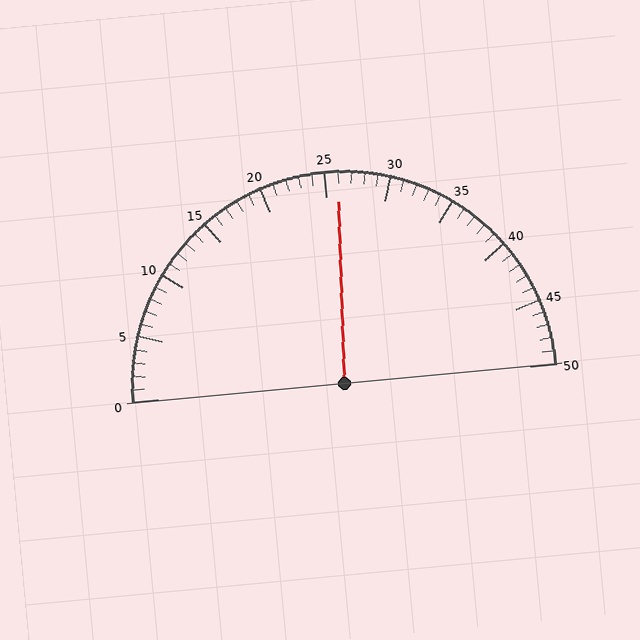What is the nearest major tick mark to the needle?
The nearest major tick mark is 25.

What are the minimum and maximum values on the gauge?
The gauge ranges from 0 to 50.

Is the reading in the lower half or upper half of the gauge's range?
The reading is in the upper half of the range (0 to 50).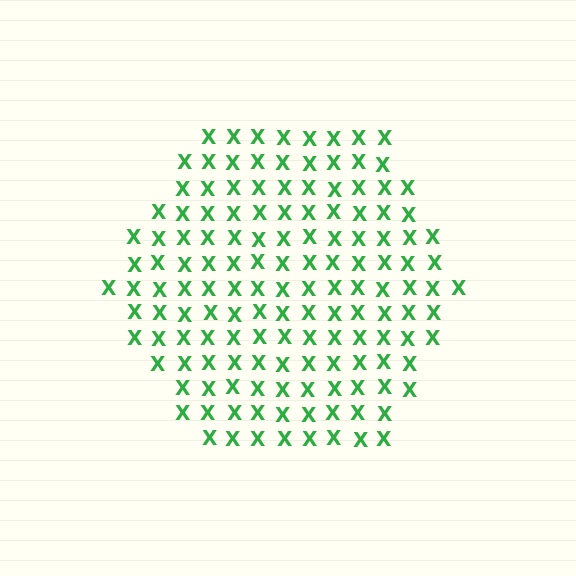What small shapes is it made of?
It is made of small letter X's.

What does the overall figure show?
The overall figure shows a hexagon.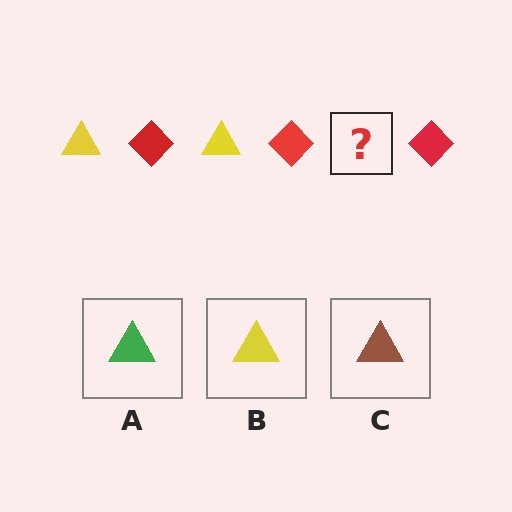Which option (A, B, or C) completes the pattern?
B.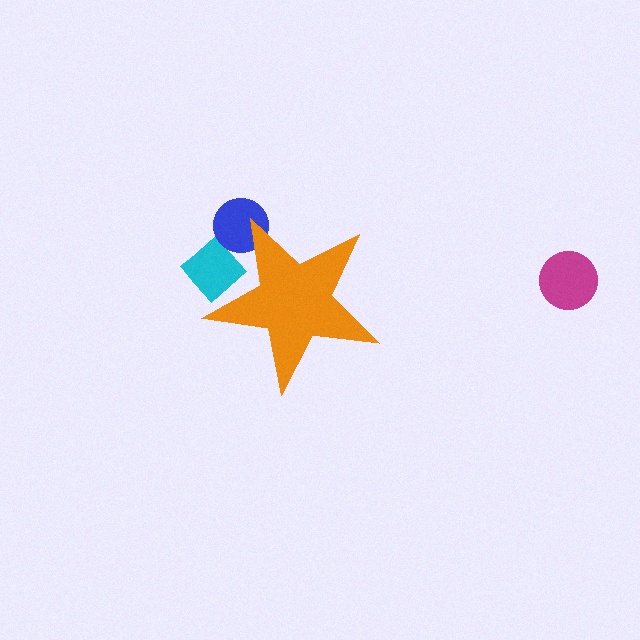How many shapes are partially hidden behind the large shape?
3 shapes are partially hidden.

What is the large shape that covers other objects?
An orange star.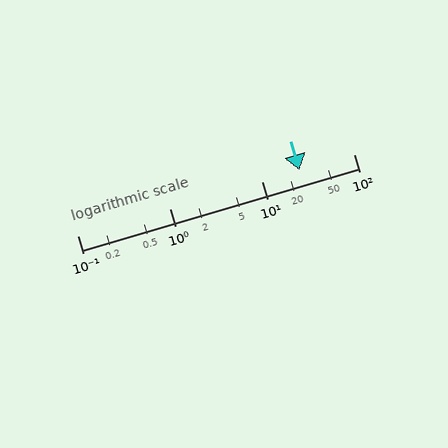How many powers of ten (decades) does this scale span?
The scale spans 3 decades, from 0.1 to 100.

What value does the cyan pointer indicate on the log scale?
The pointer indicates approximately 26.